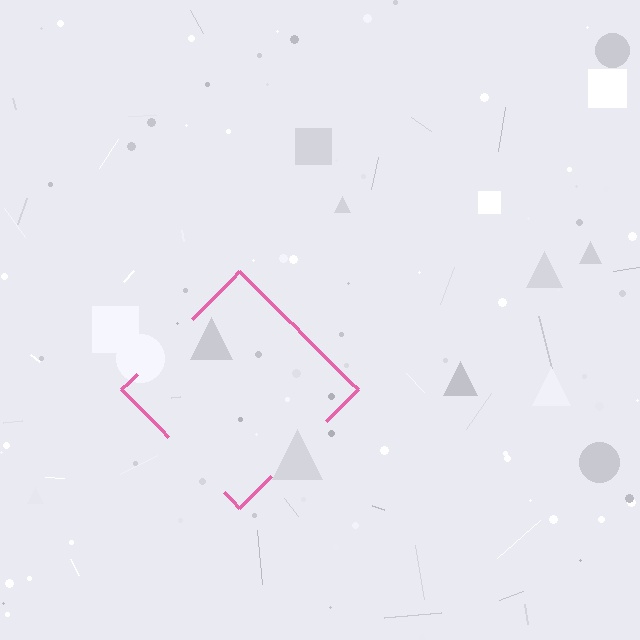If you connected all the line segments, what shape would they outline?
They would outline a diamond.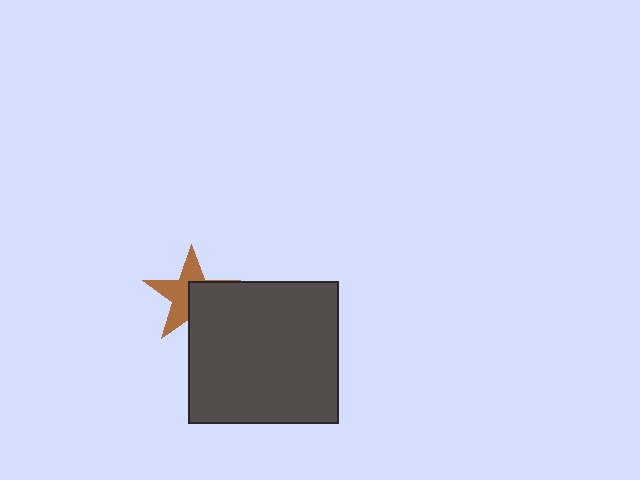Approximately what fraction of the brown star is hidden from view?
Roughly 45% of the brown star is hidden behind the dark gray rectangle.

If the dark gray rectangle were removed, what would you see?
You would see the complete brown star.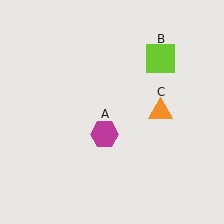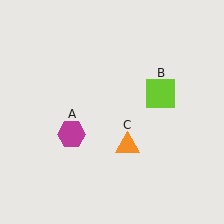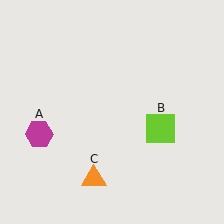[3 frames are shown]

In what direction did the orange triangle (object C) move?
The orange triangle (object C) moved down and to the left.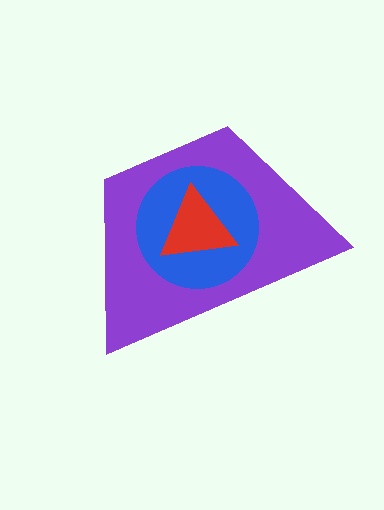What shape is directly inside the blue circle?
The red triangle.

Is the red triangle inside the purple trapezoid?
Yes.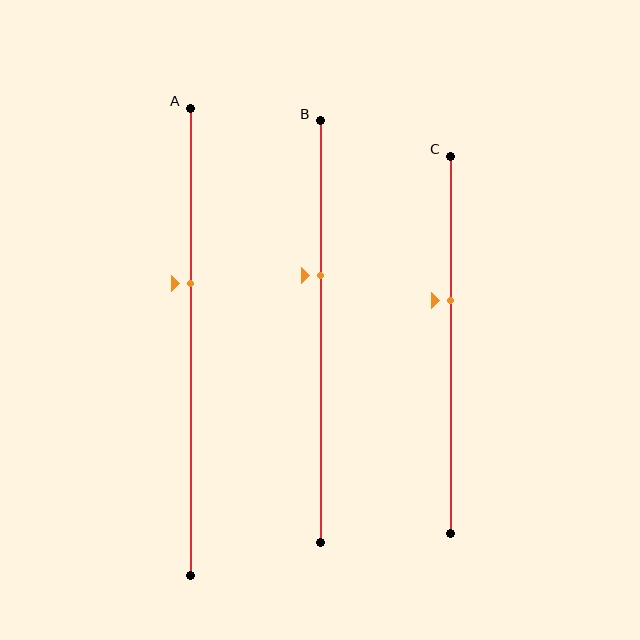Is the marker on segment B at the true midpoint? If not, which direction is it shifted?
No, the marker on segment B is shifted upward by about 13% of the segment length.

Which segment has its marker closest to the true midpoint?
Segment C has its marker closest to the true midpoint.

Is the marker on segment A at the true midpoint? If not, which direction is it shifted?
No, the marker on segment A is shifted upward by about 13% of the segment length.